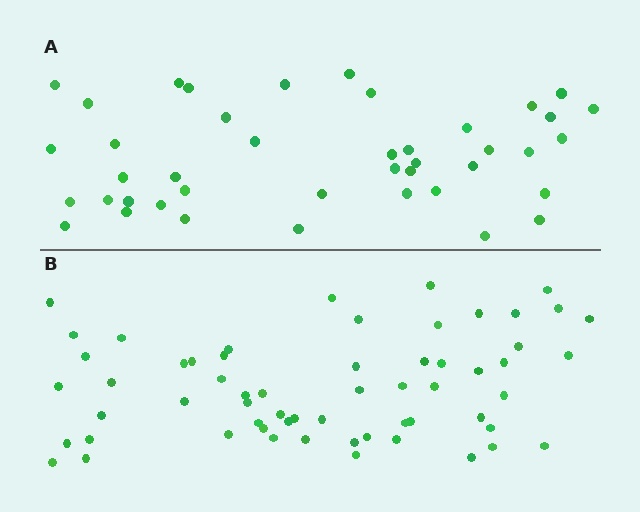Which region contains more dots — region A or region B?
Region B (the bottom region) has more dots.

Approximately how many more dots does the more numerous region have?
Region B has approximately 20 more dots than region A.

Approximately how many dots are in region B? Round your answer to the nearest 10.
About 60 dots.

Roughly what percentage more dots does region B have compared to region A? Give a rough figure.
About 45% more.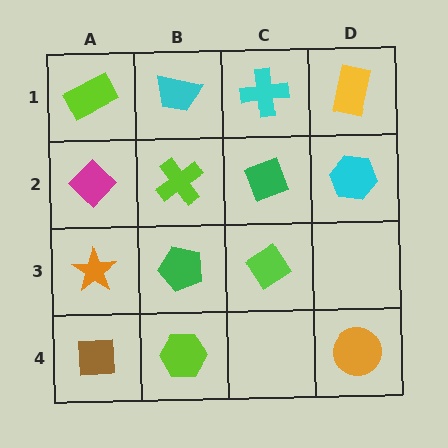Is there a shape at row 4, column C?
No, that cell is empty.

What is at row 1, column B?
A cyan trapezoid.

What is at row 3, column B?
A green pentagon.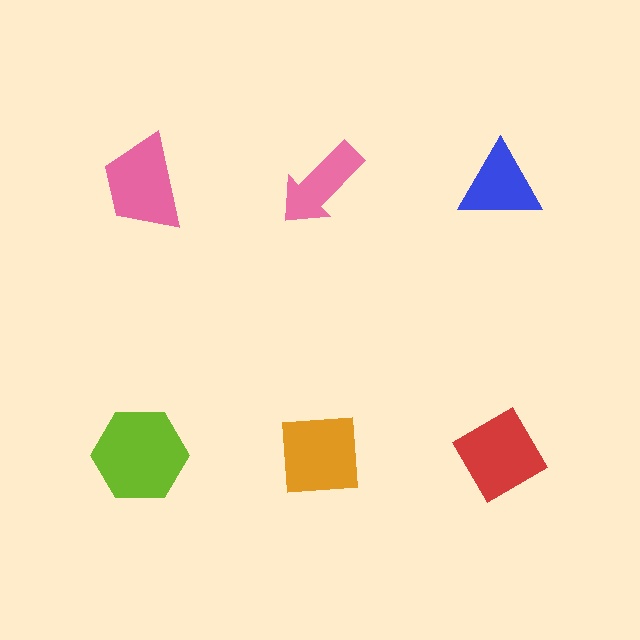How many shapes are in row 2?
3 shapes.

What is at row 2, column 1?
A lime hexagon.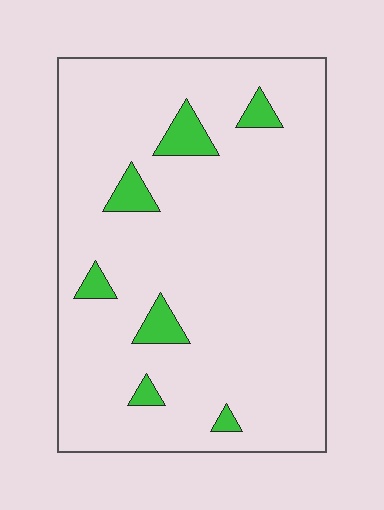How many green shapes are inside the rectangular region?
7.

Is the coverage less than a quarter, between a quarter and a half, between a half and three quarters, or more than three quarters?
Less than a quarter.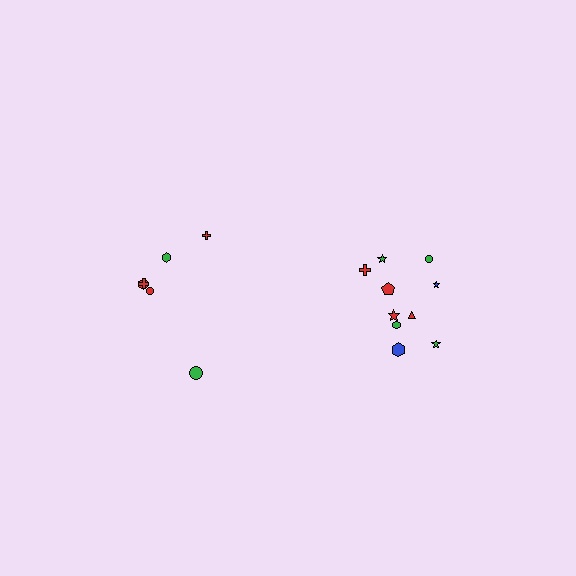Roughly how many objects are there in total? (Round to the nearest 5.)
Roughly 15 objects in total.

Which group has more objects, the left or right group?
The right group.